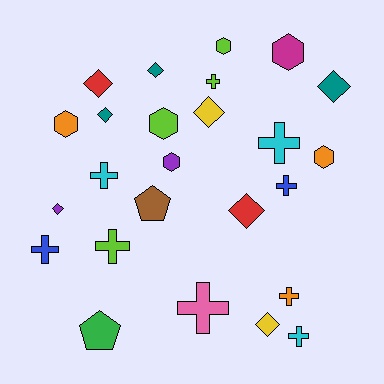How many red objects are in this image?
There are 2 red objects.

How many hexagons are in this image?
There are 6 hexagons.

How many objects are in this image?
There are 25 objects.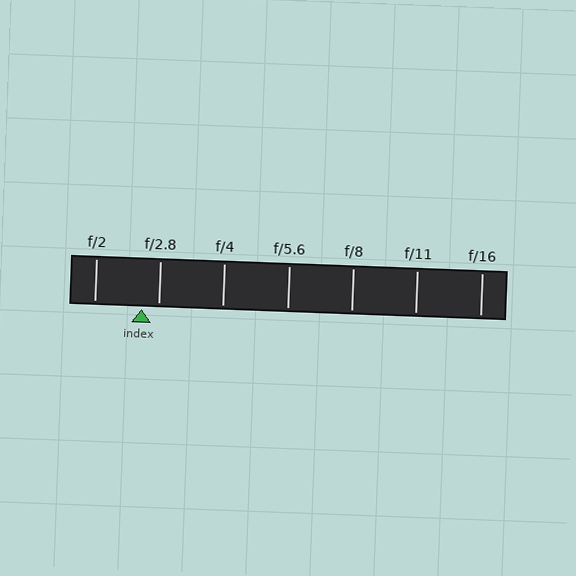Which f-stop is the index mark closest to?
The index mark is closest to f/2.8.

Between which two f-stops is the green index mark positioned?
The index mark is between f/2 and f/2.8.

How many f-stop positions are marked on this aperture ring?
There are 7 f-stop positions marked.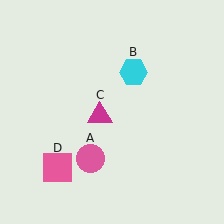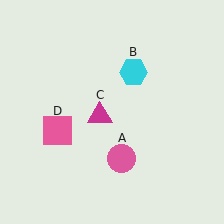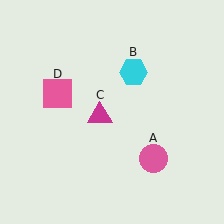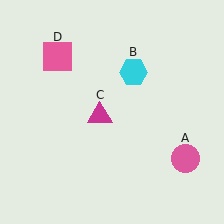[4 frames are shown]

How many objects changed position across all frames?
2 objects changed position: pink circle (object A), pink square (object D).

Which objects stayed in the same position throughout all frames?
Cyan hexagon (object B) and magenta triangle (object C) remained stationary.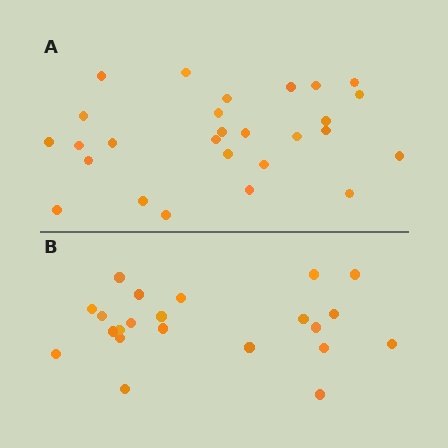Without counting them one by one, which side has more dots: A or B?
Region A (the top region) has more dots.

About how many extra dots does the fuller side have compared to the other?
Region A has about 5 more dots than region B.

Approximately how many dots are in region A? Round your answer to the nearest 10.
About 30 dots. (The exact count is 27, which rounds to 30.)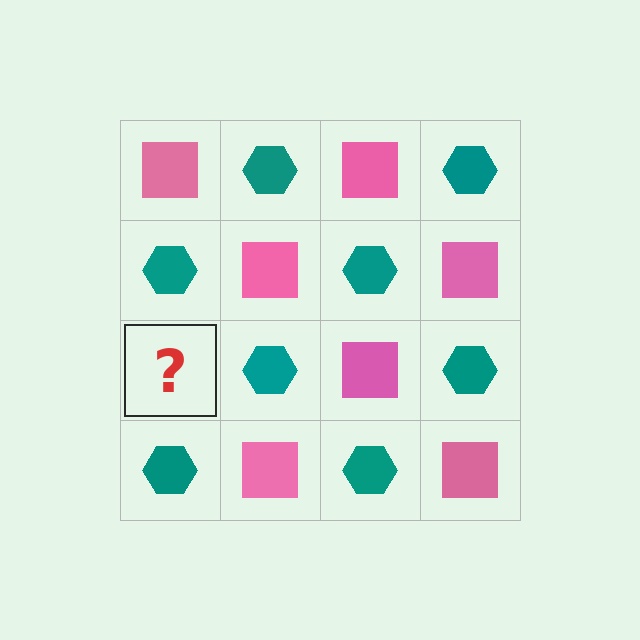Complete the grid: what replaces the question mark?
The question mark should be replaced with a pink square.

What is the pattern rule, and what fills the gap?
The rule is that it alternates pink square and teal hexagon in a checkerboard pattern. The gap should be filled with a pink square.